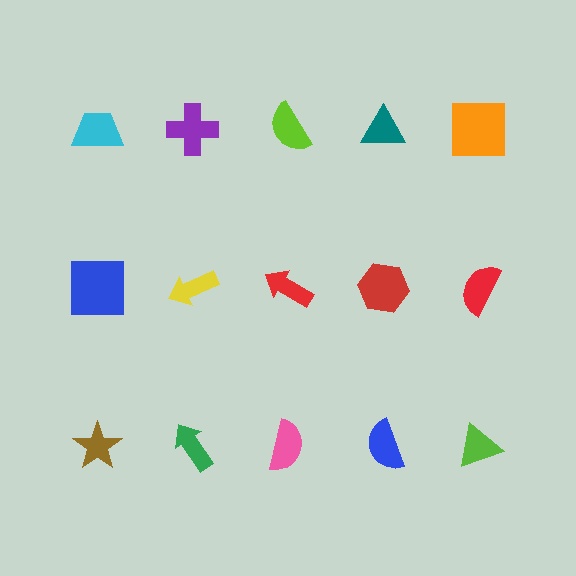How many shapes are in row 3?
5 shapes.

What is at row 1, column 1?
A cyan trapezoid.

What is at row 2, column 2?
A yellow arrow.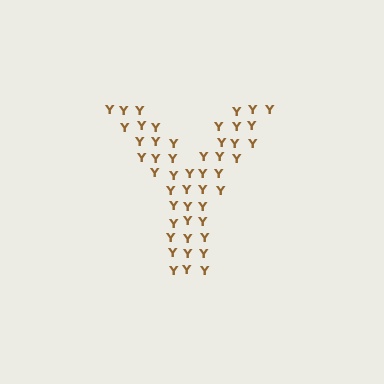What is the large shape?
The large shape is the letter Y.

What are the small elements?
The small elements are letter Y's.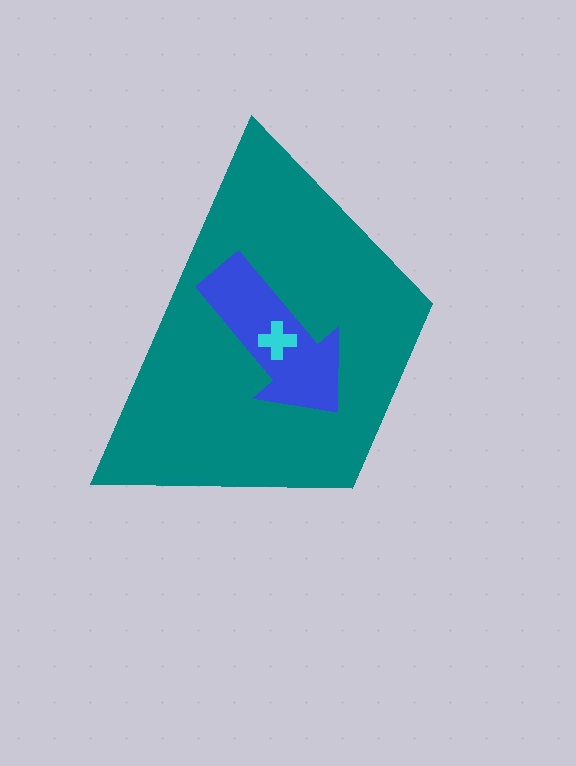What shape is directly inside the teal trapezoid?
The blue arrow.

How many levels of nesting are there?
3.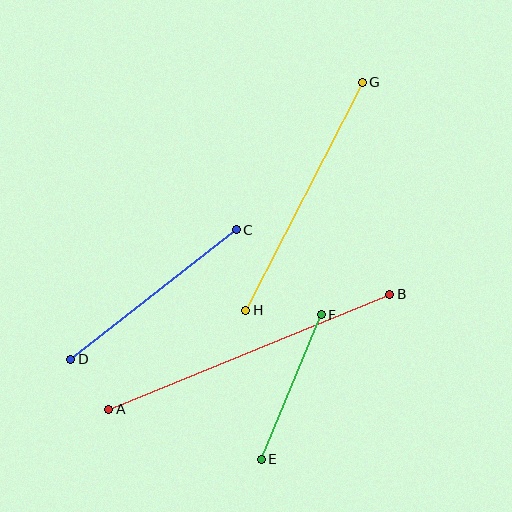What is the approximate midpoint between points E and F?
The midpoint is at approximately (291, 387) pixels.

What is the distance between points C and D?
The distance is approximately 210 pixels.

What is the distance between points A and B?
The distance is approximately 304 pixels.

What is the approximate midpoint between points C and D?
The midpoint is at approximately (153, 295) pixels.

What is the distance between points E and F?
The distance is approximately 156 pixels.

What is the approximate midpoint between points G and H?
The midpoint is at approximately (304, 196) pixels.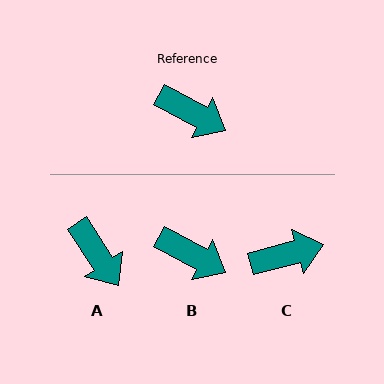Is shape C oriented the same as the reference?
No, it is off by about 43 degrees.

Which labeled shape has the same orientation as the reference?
B.